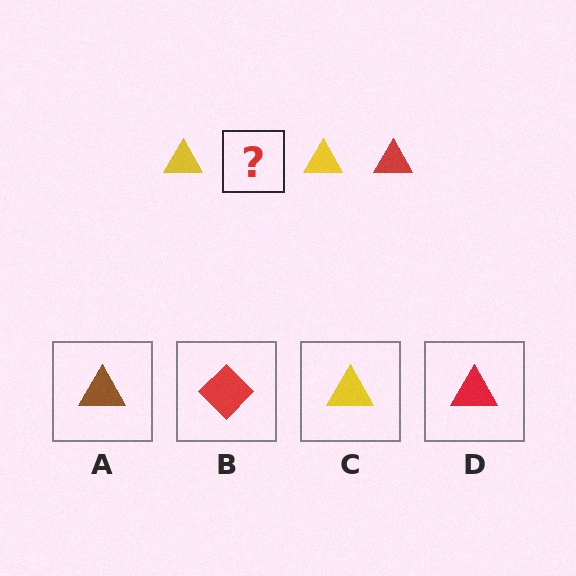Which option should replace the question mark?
Option D.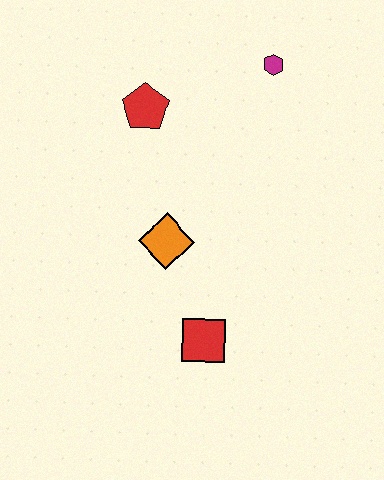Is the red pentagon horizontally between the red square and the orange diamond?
No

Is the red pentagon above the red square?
Yes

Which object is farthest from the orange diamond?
The magenta hexagon is farthest from the orange diamond.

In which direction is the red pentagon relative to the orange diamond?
The red pentagon is above the orange diamond.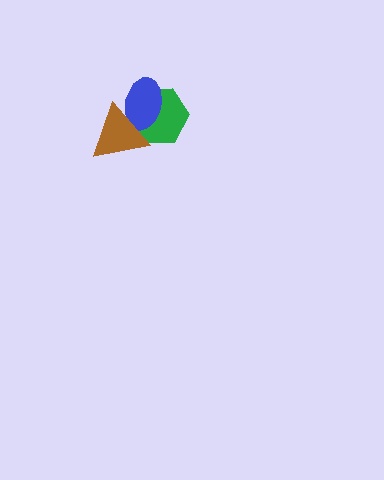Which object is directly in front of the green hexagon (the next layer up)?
The blue ellipse is directly in front of the green hexagon.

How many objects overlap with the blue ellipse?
2 objects overlap with the blue ellipse.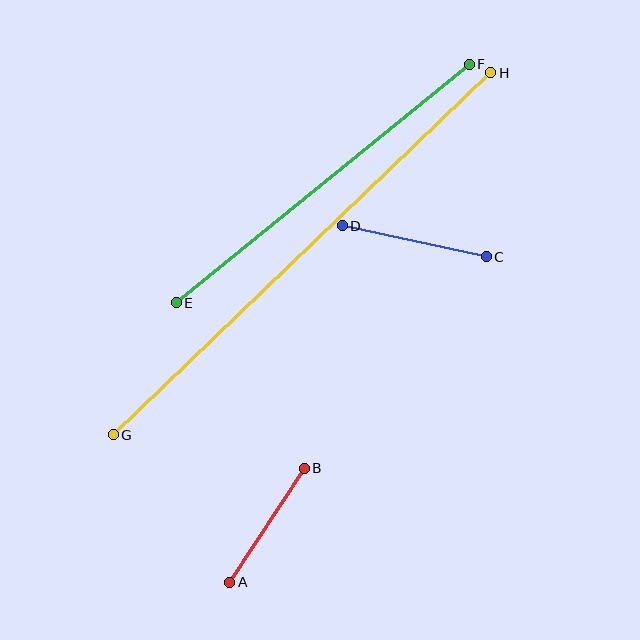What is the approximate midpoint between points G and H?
The midpoint is at approximately (302, 254) pixels.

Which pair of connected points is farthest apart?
Points G and H are farthest apart.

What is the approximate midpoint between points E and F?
The midpoint is at approximately (323, 184) pixels.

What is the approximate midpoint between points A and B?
The midpoint is at approximately (267, 525) pixels.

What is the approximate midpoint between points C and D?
The midpoint is at approximately (414, 241) pixels.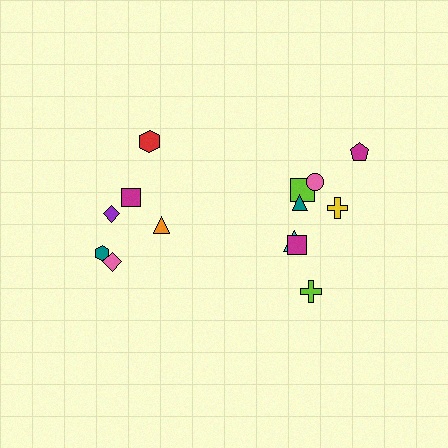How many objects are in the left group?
There are 6 objects.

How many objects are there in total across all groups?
There are 14 objects.